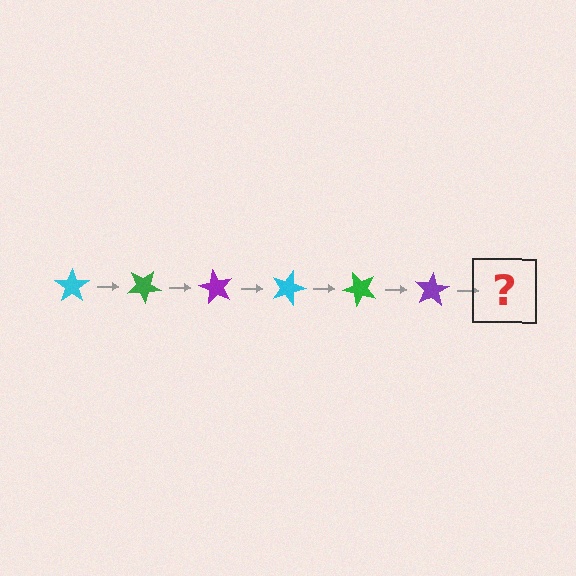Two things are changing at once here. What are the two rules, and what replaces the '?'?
The two rules are that it rotates 30 degrees each step and the color cycles through cyan, green, and purple. The '?' should be a cyan star, rotated 180 degrees from the start.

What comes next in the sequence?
The next element should be a cyan star, rotated 180 degrees from the start.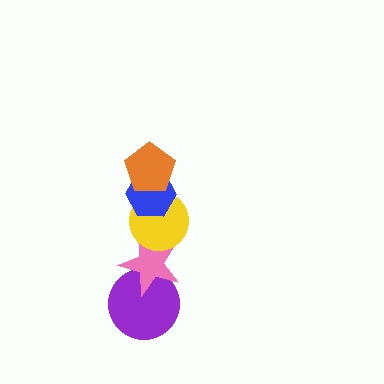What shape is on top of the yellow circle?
The blue hexagon is on top of the yellow circle.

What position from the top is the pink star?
The pink star is 4th from the top.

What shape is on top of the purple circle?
The pink star is on top of the purple circle.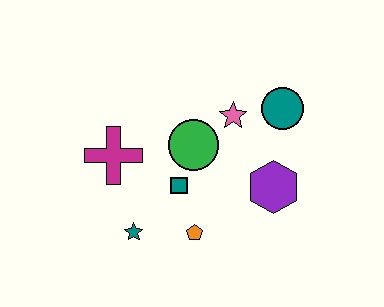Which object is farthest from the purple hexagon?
The magenta cross is farthest from the purple hexagon.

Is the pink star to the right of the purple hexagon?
No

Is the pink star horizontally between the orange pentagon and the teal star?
No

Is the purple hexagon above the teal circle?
No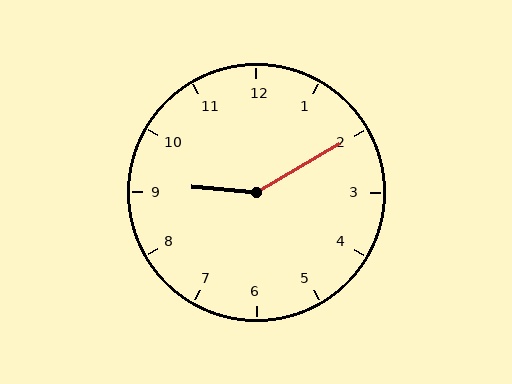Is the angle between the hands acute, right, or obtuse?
It is obtuse.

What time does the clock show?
9:10.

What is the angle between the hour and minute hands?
Approximately 145 degrees.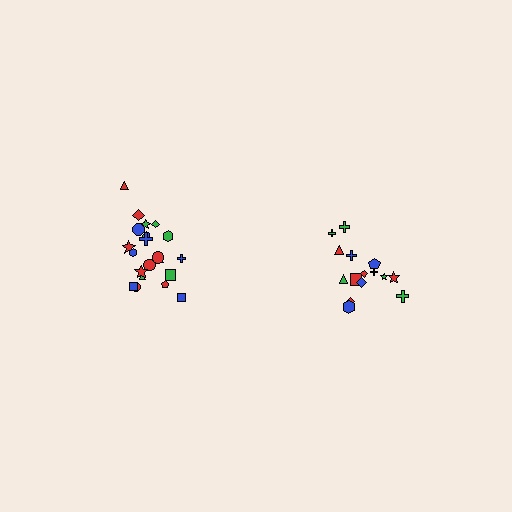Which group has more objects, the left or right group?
The left group.